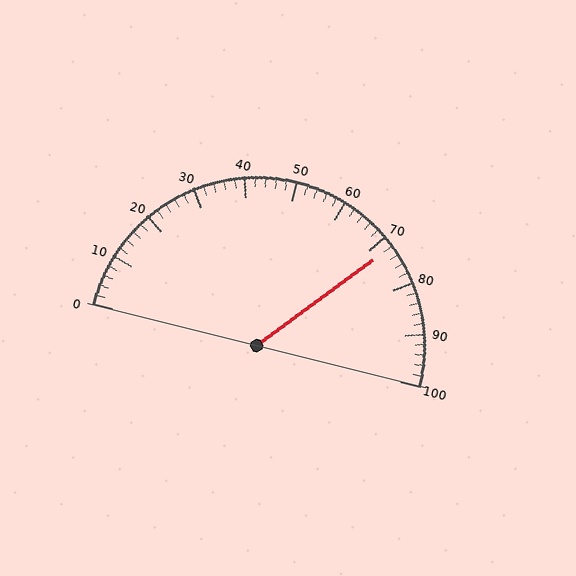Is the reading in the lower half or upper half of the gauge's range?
The reading is in the upper half of the range (0 to 100).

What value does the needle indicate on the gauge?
The needle indicates approximately 72.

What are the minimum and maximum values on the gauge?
The gauge ranges from 0 to 100.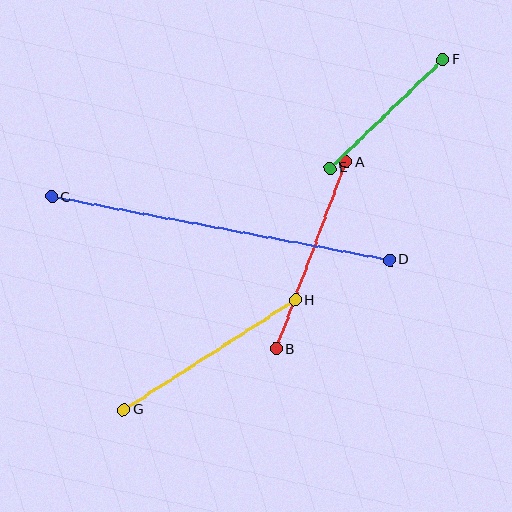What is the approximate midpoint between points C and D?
The midpoint is at approximately (221, 228) pixels.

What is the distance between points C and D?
The distance is approximately 344 pixels.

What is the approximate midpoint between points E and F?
The midpoint is at approximately (386, 114) pixels.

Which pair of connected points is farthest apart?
Points C and D are farthest apart.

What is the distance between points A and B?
The distance is approximately 200 pixels.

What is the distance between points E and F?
The distance is approximately 157 pixels.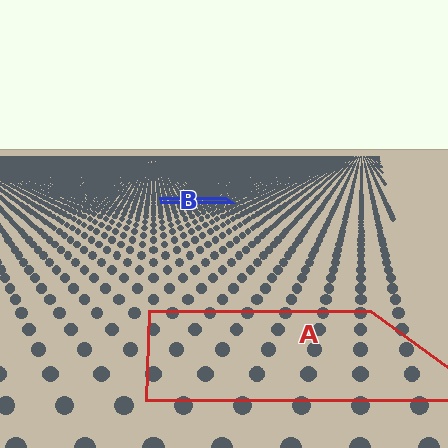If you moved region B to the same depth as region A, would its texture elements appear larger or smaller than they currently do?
They would appear larger. At a closer depth, the same texture elements are projected at a bigger on-screen size.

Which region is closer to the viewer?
Region A is closer. The texture elements there are larger and more spread out.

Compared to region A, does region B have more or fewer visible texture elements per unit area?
Region B has more texture elements per unit area — they are packed more densely because it is farther away.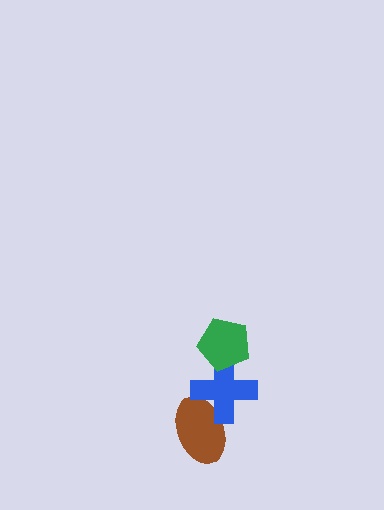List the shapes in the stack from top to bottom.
From top to bottom: the green pentagon, the blue cross, the brown ellipse.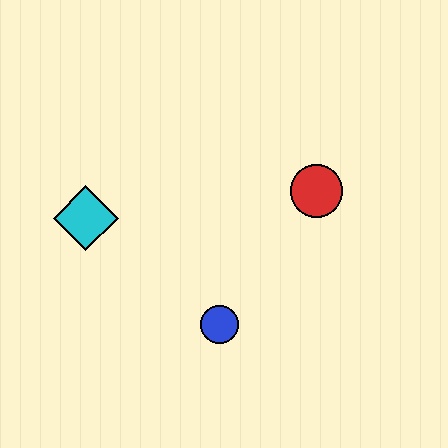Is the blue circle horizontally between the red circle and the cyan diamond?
Yes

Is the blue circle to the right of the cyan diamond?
Yes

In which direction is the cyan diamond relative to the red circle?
The cyan diamond is to the left of the red circle.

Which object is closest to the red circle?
The blue circle is closest to the red circle.